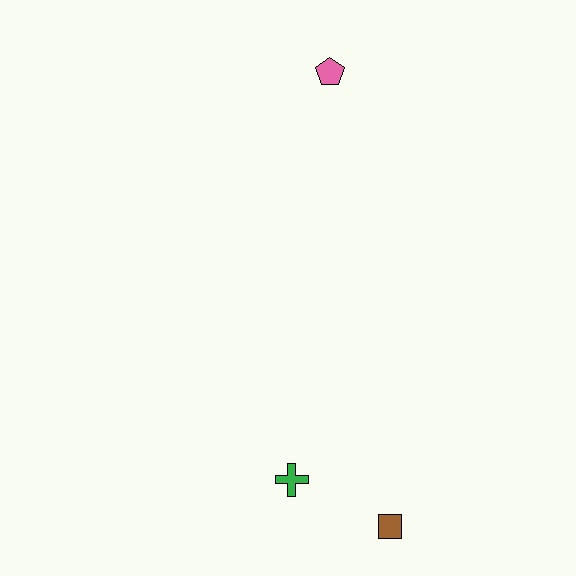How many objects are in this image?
There are 3 objects.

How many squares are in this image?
There is 1 square.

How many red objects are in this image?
There are no red objects.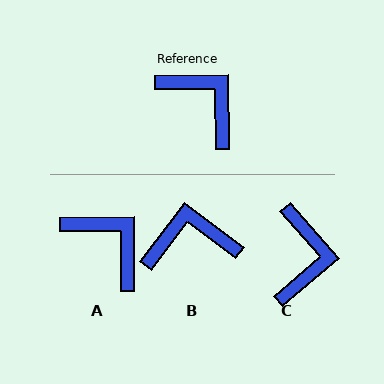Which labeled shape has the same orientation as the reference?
A.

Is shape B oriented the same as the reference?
No, it is off by about 52 degrees.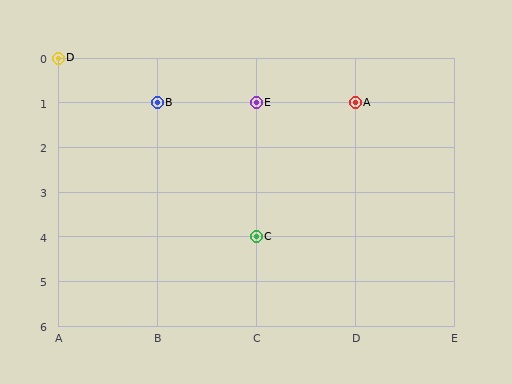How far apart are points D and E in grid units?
Points D and E are 2 columns and 1 row apart (about 2.2 grid units diagonally).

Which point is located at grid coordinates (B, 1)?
Point B is at (B, 1).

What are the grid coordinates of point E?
Point E is at grid coordinates (C, 1).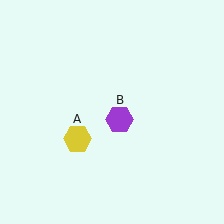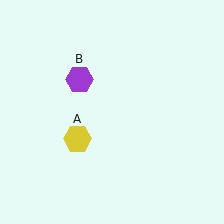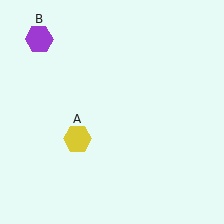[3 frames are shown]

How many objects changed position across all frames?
1 object changed position: purple hexagon (object B).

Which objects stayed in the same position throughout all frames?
Yellow hexagon (object A) remained stationary.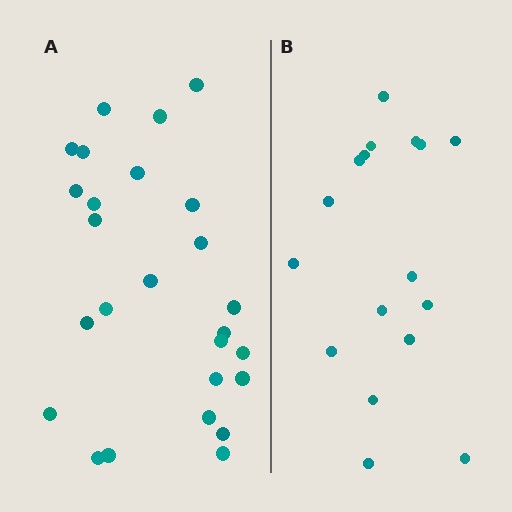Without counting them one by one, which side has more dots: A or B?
Region A (the left region) has more dots.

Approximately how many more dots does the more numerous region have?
Region A has roughly 8 or so more dots than region B.